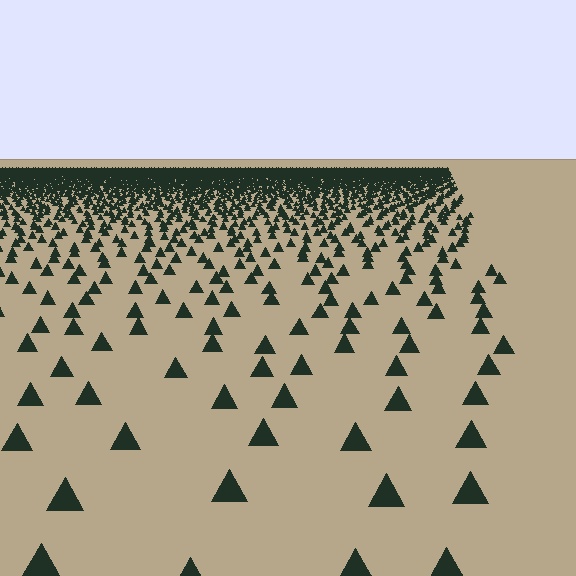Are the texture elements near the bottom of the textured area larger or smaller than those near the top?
Larger. Near the bottom, elements are closer to the viewer and appear at a bigger on-screen size.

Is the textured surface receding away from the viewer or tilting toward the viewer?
The surface is receding away from the viewer. Texture elements get smaller and denser toward the top.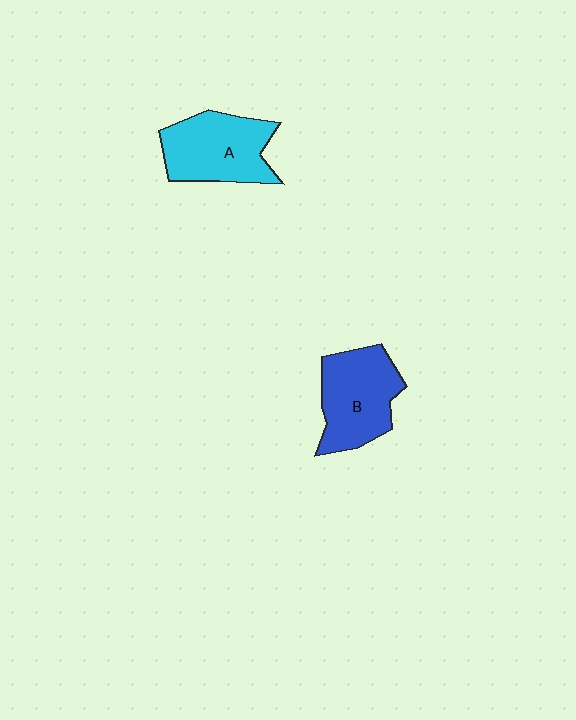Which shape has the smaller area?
Shape B (blue).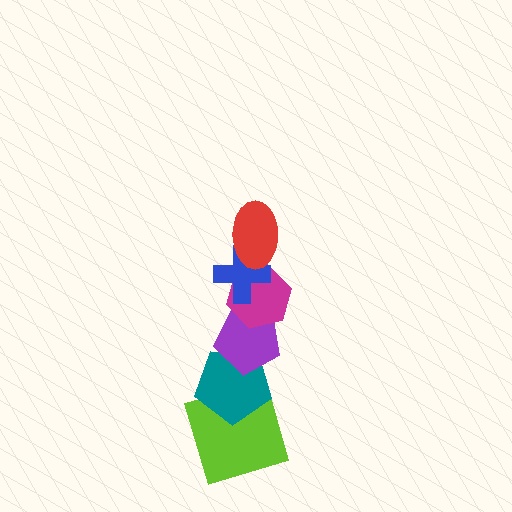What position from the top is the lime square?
The lime square is 6th from the top.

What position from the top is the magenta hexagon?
The magenta hexagon is 3rd from the top.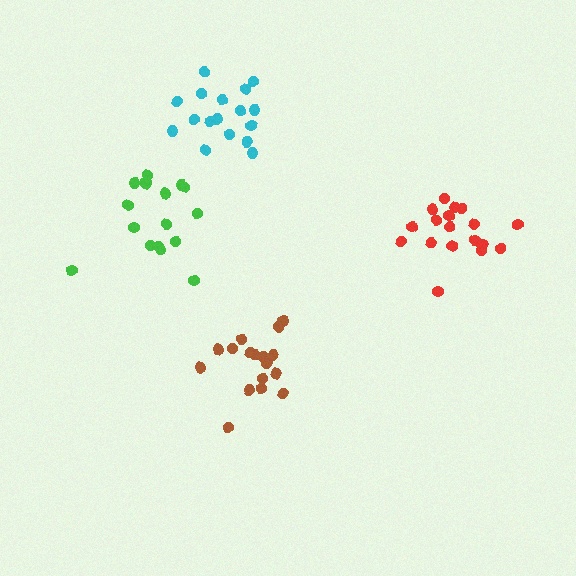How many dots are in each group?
Group 1: 18 dots, Group 2: 17 dots, Group 3: 17 dots, Group 4: 18 dots (70 total).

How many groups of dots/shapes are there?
There are 4 groups.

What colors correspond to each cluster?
The clusters are colored: red, cyan, green, brown.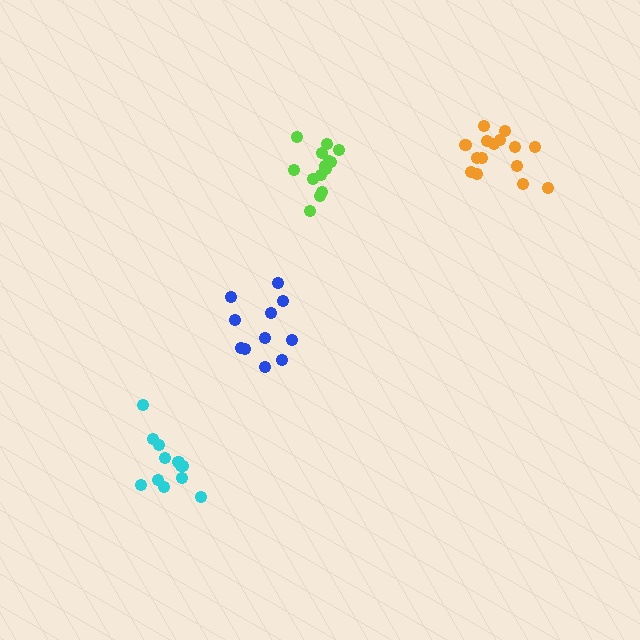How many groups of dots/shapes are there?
There are 4 groups.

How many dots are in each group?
Group 1: 12 dots, Group 2: 14 dots, Group 3: 15 dots, Group 4: 11 dots (52 total).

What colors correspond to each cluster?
The clusters are colored: cyan, lime, orange, blue.